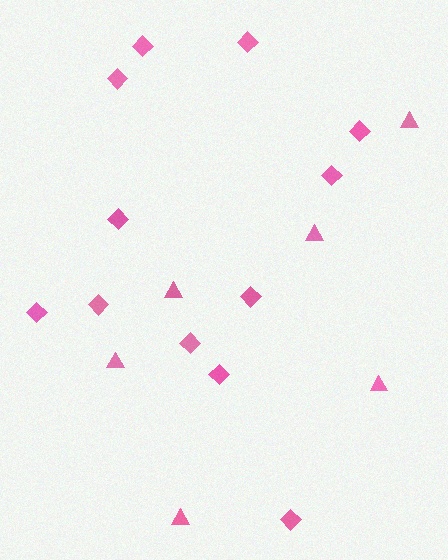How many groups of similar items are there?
There are 2 groups: one group of diamonds (12) and one group of triangles (6).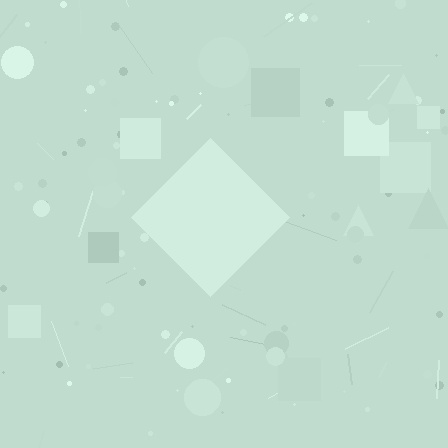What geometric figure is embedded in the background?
A diamond is embedded in the background.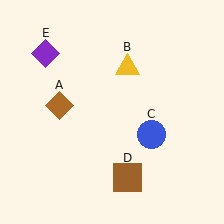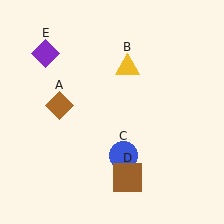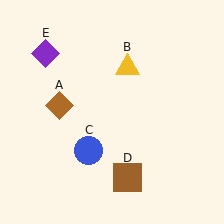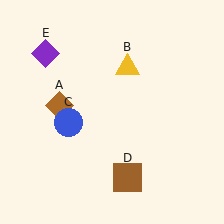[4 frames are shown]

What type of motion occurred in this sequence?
The blue circle (object C) rotated clockwise around the center of the scene.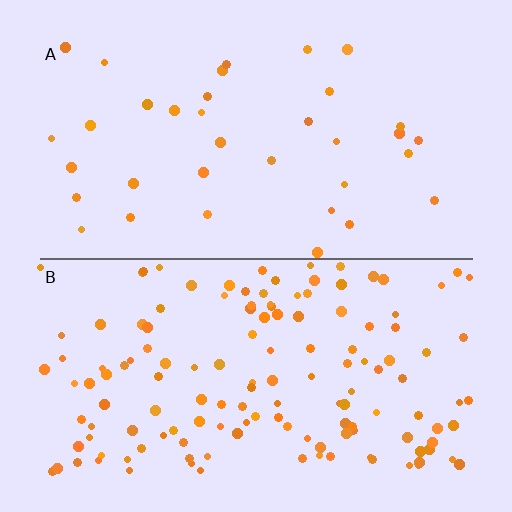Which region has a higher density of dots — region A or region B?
B (the bottom).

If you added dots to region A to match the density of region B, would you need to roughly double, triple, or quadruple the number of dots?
Approximately quadruple.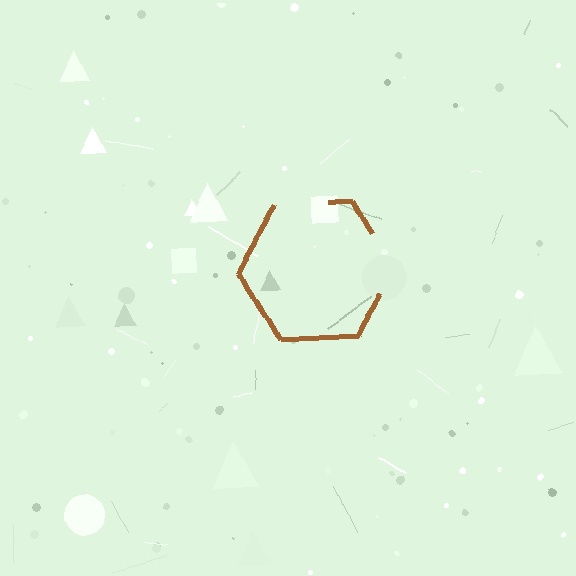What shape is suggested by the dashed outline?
The dashed outline suggests a hexagon.